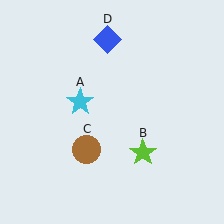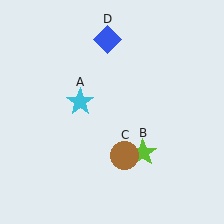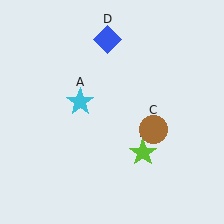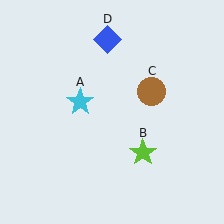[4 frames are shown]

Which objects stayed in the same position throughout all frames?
Cyan star (object A) and lime star (object B) and blue diamond (object D) remained stationary.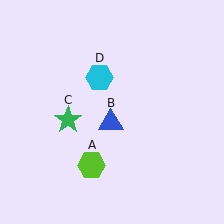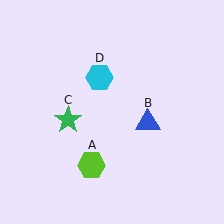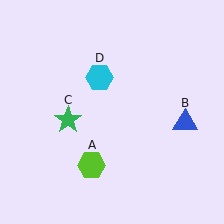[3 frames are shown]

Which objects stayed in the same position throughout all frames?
Lime hexagon (object A) and green star (object C) and cyan hexagon (object D) remained stationary.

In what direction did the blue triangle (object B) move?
The blue triangle (object B) moved right.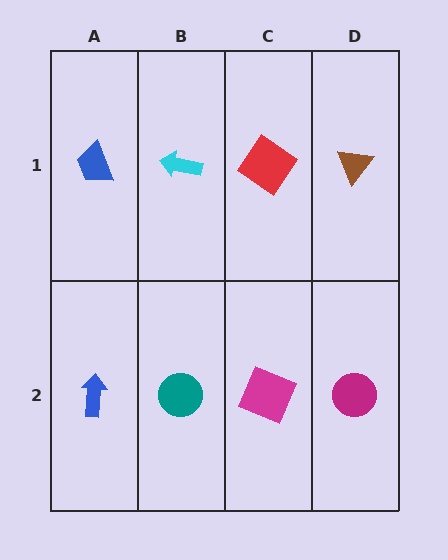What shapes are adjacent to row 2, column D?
A brown triangle (row 1, column D), a magenta square (row 2, column C).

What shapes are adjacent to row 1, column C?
A magenta square (row 2, column C), a cyan arrow (row 1, column B), a brown triangle (row 1, column D).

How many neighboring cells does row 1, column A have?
2.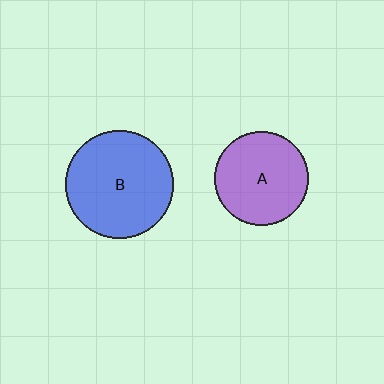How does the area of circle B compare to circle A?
Approximately 1.3 times.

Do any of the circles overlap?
No, none of the circles overlap.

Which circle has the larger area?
Circle B (blue).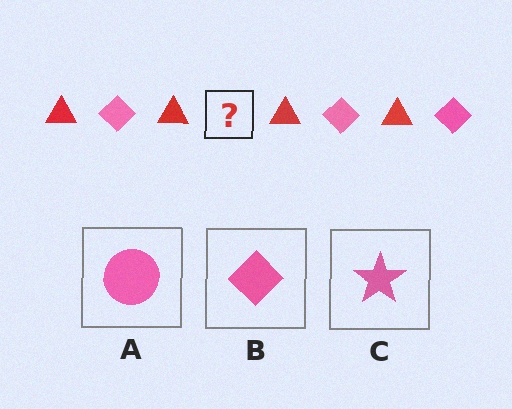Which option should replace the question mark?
Option B.